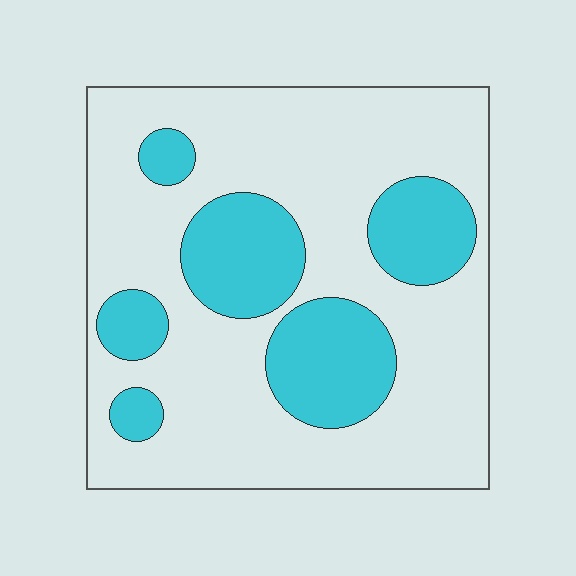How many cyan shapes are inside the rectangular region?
6.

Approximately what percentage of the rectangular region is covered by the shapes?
Approximately 25%.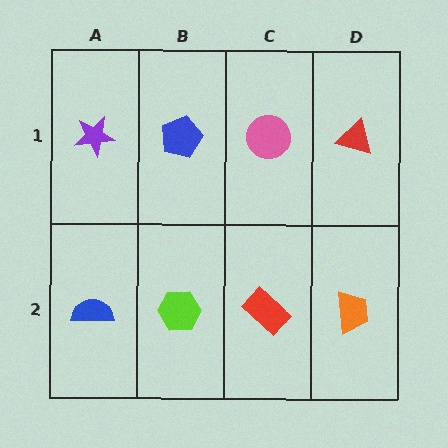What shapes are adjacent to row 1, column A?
A blue semicircle (row 2, column A), a blue pentagon (row 1, column B).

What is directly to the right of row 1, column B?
A pink circle.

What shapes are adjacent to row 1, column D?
An orange trapezoid (row 2, column D), a pink circle (row 1, column C).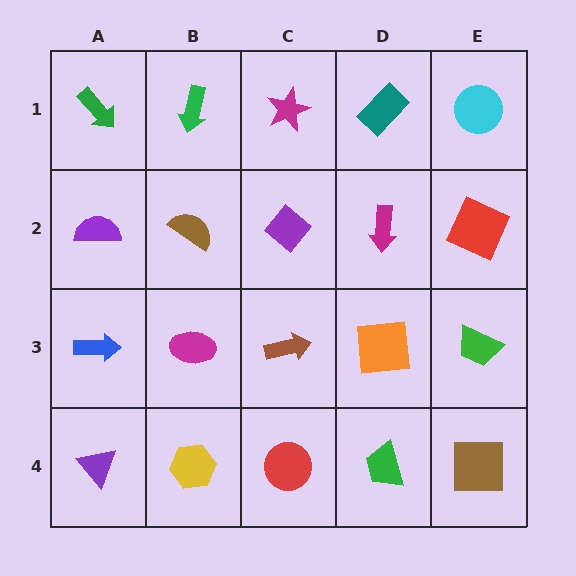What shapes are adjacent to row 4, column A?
A blue arrow (row 3, column A), a yellow hexagon (row 4, column B).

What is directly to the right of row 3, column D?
A green trapezoid.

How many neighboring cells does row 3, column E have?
3.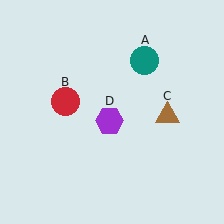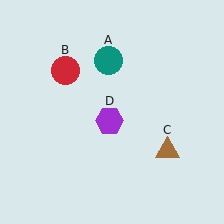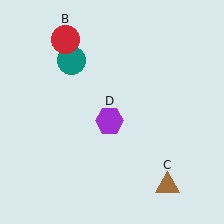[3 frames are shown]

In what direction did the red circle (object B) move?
The red circle (object B) moved up.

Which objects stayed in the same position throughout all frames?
Purple hexagon (object D) remained stationary.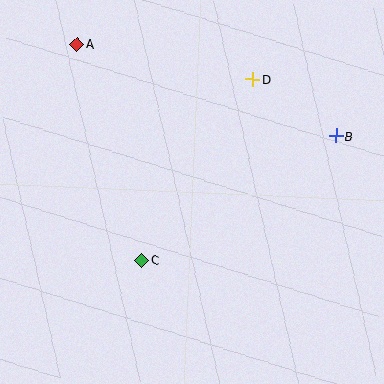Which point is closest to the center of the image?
Point C at (142, 260) is closest to the center.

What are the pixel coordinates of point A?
Point A is at (77, 44).